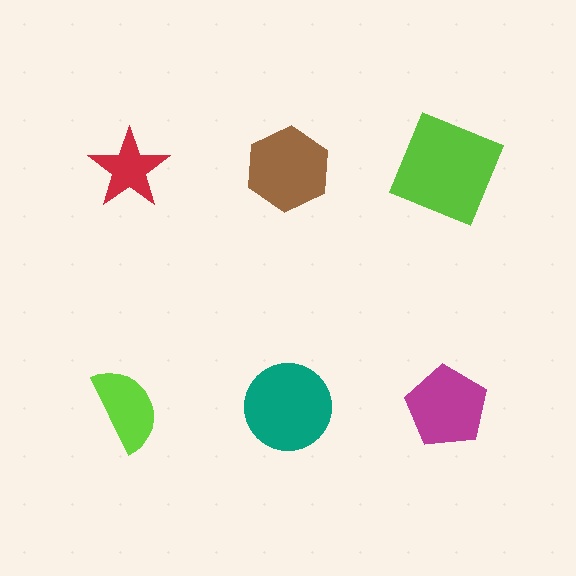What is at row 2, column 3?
A magenta pentagon.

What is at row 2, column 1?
A lime semicircle.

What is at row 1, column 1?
A red star.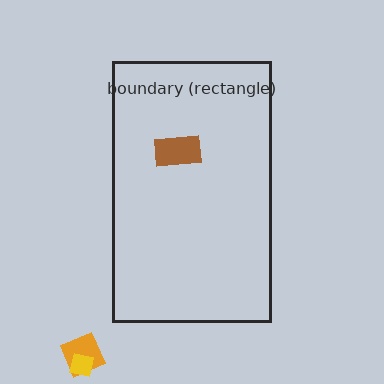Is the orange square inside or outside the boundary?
Outside.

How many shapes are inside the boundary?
1 inside, 2 outside.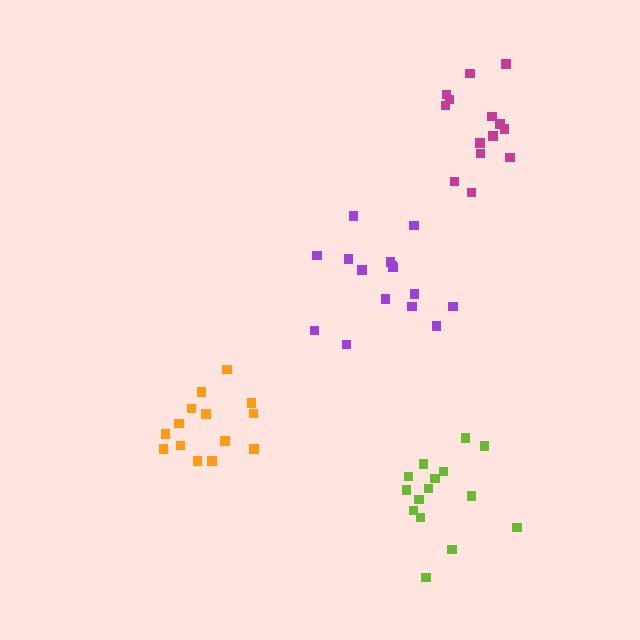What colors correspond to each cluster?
The clusters are colored: orange, magenta, purple, lime.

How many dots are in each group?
Group 1: 14 dots, Group 2: 14 dots, Group 3: 15 dots, Group 4: 15 dots (58 total).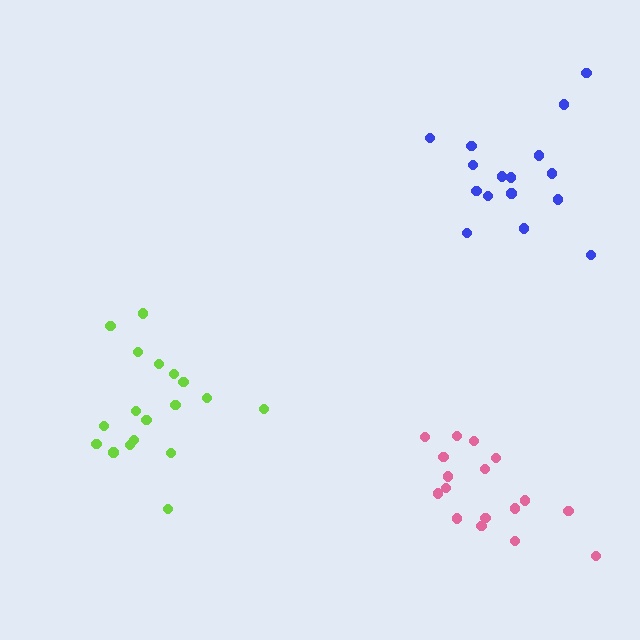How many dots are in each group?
Group 1: 18 dots, Group 2: 17 dots, Group 3: 16 dots (51 total).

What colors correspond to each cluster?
The clusters are colored: lime, pink, blue.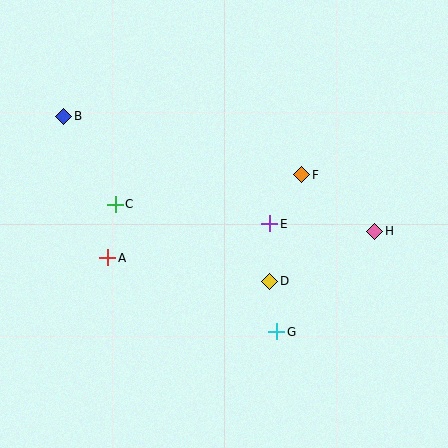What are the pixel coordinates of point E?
Point E is at (270, 224).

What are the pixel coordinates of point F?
Point F is at (302, 175).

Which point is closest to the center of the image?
Point E at (270, 224) is closest to the center.